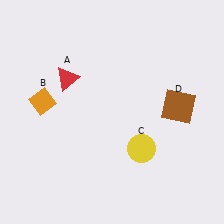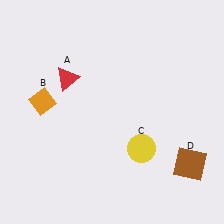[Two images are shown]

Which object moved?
The brown square (D) moved down.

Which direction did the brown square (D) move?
The brown square (D) moved down.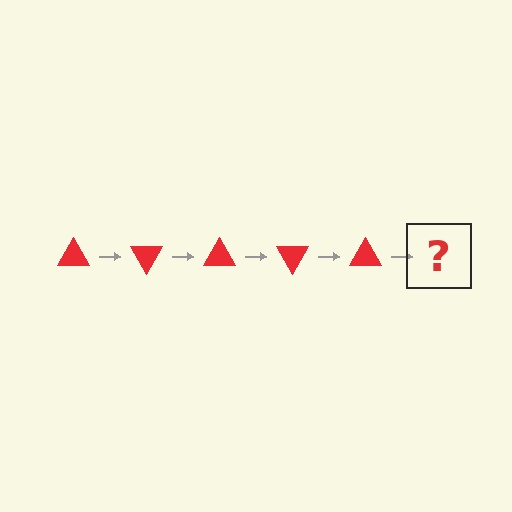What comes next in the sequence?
The next element should be a red triangle rotated 300 degrees.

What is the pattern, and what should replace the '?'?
The pattern is that the triangle rotates 60 degrees each step. The '?' should be a red triangle rotated 300 degrees.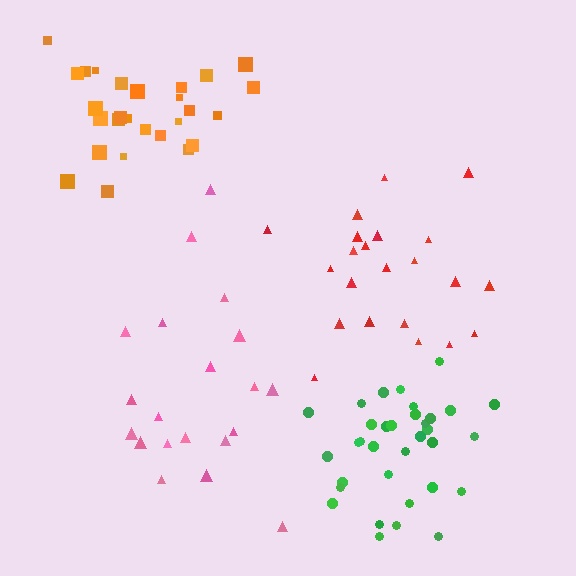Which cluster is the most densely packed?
Green.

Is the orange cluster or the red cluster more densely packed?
Orange.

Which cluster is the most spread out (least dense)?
Pink.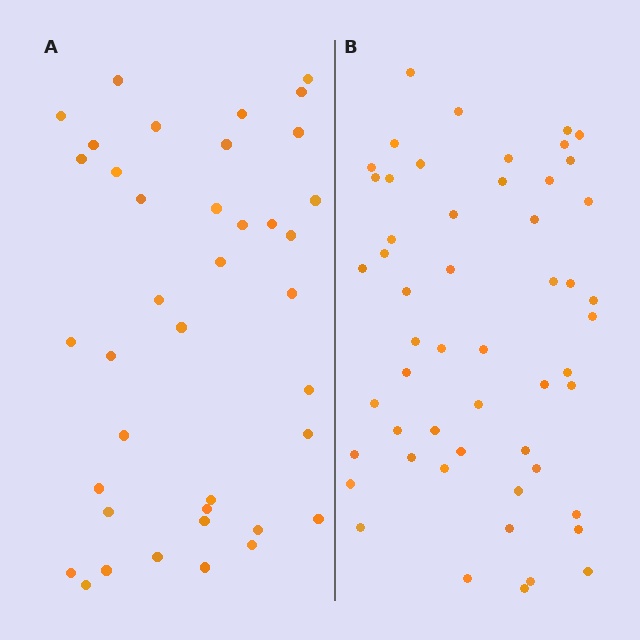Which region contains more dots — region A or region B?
Region B (the right region) has more dots.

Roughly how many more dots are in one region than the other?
Region B has approximately 15 more dots than region A.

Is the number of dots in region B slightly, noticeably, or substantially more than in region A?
Region B has noticeably more, but not dramatically so. The ratio is roughly 1.4 to 1.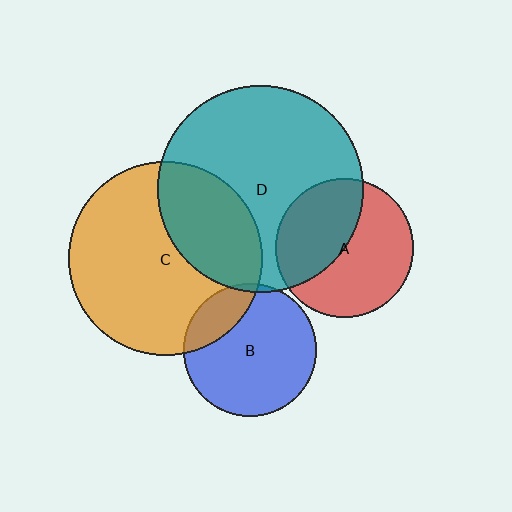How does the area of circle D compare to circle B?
Approximately 2.4 times.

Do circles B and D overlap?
Yes.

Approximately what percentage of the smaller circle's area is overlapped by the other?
Approximately 5%.